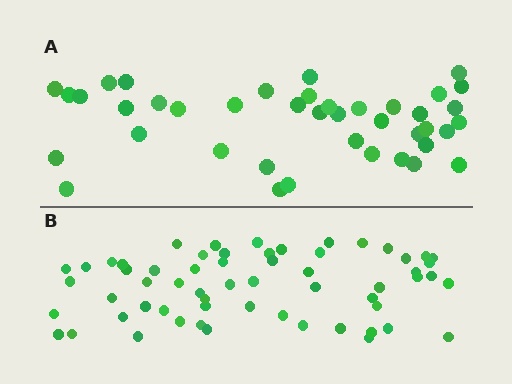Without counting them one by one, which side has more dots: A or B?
Region B (the bottom region) has more dots.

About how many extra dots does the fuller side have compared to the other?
Region B has approximately 20 more dots than region A.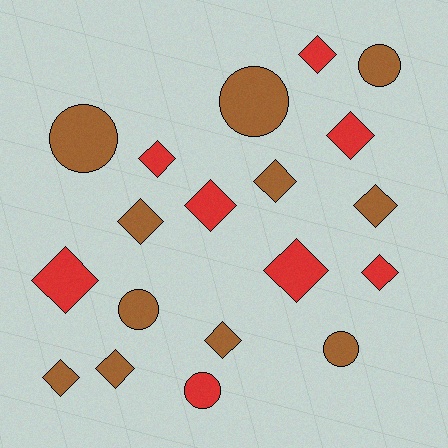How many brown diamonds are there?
There are 6 brown diamonds.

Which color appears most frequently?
Brown, with 11 objects.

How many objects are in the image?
There are 19 objects.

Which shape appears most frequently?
Diamond, with 13 objects.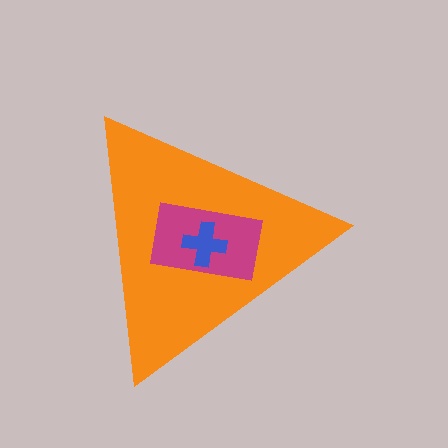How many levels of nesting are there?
3.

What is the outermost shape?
The orange triangle.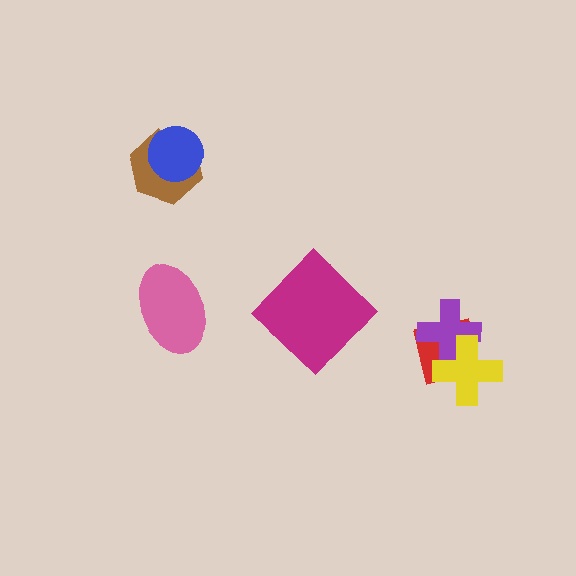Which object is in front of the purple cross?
The yellow cross is in front of the purple cross.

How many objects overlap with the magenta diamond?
0 objects overlap with the magenta diamond.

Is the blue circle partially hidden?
No, no other shape covers it.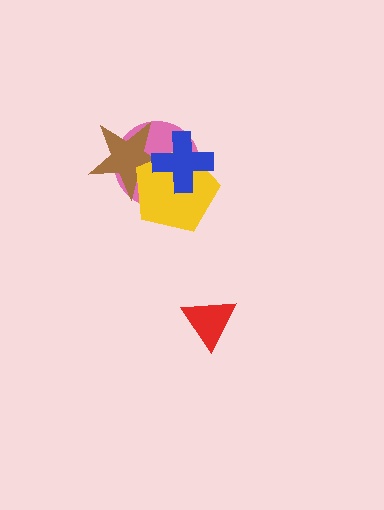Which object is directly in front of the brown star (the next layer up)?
The yellow pentagon is directly in front of the brown star.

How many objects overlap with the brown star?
3 objects overlap with the brown star.